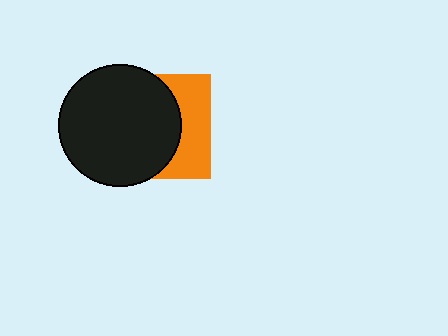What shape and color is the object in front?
The object in front is a black circle.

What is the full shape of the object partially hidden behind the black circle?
The partially hidden object is an orange square.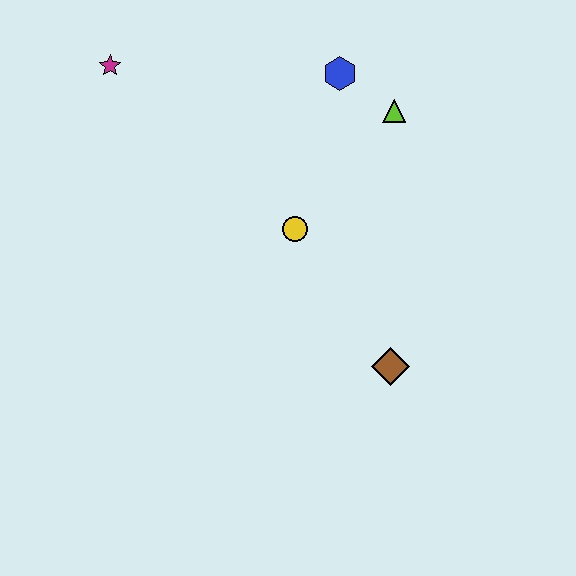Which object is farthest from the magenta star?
The brown diamond is farthest from the magenta star.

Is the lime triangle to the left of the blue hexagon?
No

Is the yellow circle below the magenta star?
Yes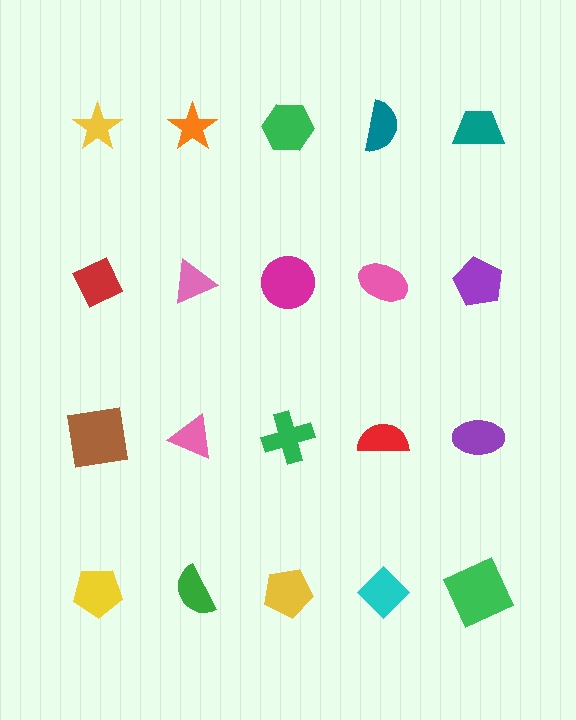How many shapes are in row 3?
5 shapes.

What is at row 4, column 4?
A cyan diamond.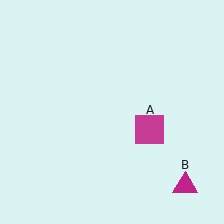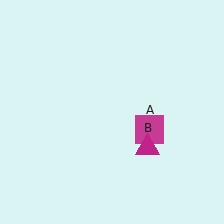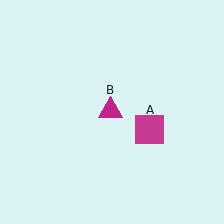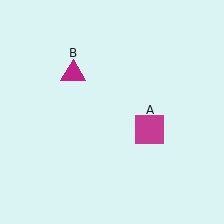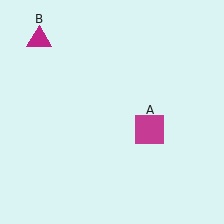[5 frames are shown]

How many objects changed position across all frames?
1 object changed position: magenta triangle (object B).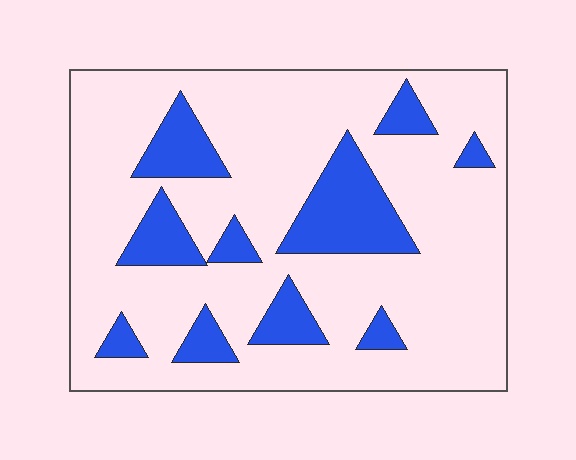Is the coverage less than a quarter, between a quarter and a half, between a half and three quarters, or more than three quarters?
Less than a quarter.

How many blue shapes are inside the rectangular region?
10.